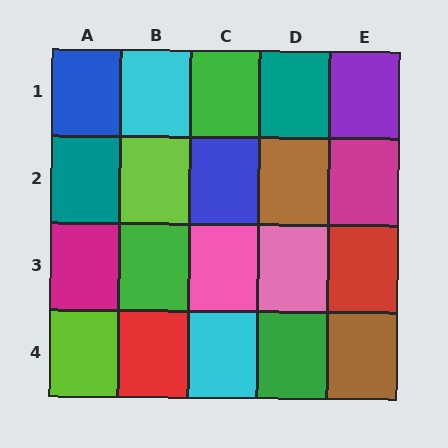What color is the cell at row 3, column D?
Pink.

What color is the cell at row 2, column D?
Brown.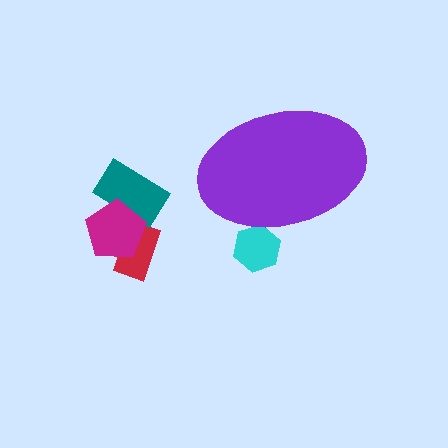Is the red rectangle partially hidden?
No, the red rectangle is fully visible.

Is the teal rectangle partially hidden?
No, the teal rectangle is fully visible.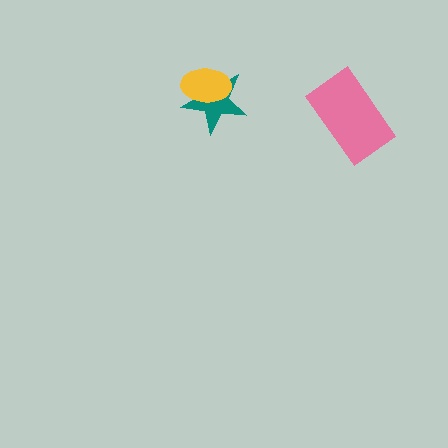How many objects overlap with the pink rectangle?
0 objects overlap with the pink rectangle.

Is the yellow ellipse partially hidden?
No, no other shape covers it.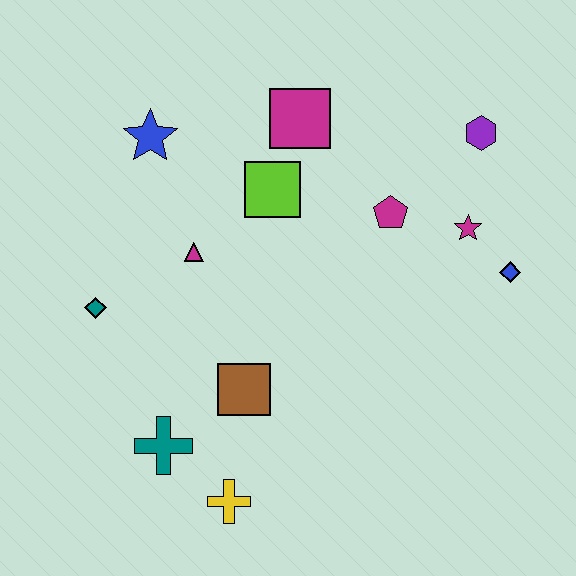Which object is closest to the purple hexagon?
The magenta star is closest to the purple hexagon.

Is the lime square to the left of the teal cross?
No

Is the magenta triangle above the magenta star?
No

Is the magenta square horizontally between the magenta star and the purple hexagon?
No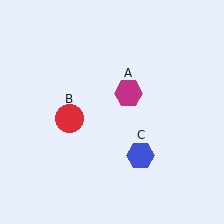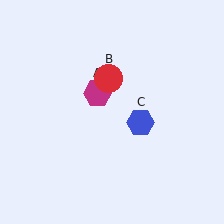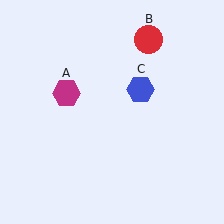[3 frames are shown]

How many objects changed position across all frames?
3 objects changed position: magenta hexagon (object A), red circle (object B), blue hexagon (object C).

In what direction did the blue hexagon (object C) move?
The blue hexagon (object C) moved up.